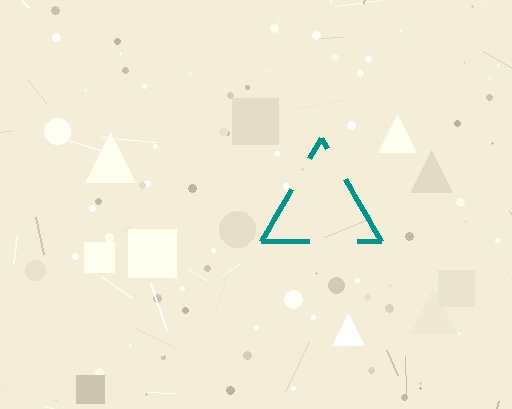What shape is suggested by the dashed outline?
The dashed outline suggests a triangle.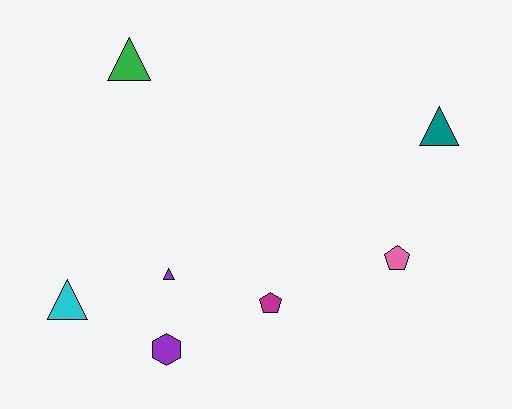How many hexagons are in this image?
There is 1 hexagon.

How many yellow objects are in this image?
There are no yellow objects.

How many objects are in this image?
There are 7 objects.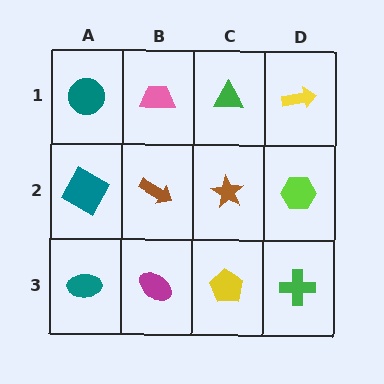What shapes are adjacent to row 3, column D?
A lime hexagon (row 2, column D), a yellow pentagon (row 3, column C).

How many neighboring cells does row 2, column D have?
3.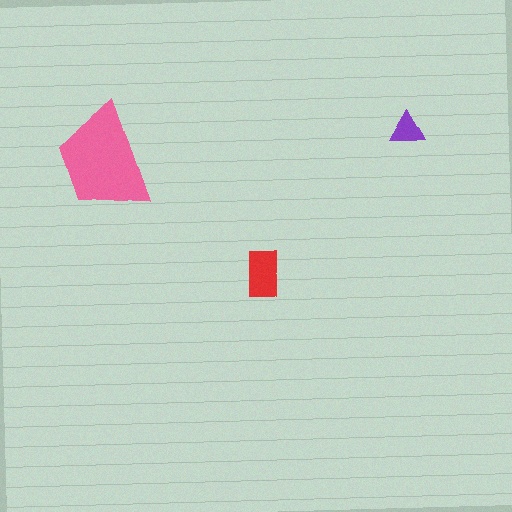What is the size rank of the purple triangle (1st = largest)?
3rd.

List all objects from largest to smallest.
The pink trapezoid, the red rectangle, the purple triangle.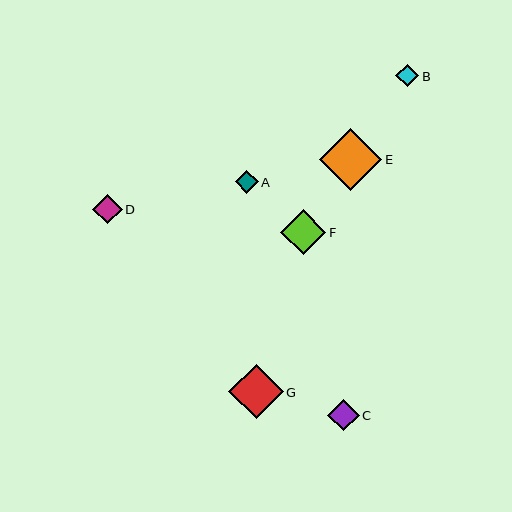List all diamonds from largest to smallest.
From largest to smallest: E, G, F, C, D, A, B.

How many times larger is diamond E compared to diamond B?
Diamond E is approximately 2.7 times the size of diamond B.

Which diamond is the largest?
Diamond E is the largest with a size of approximately 62 pixels.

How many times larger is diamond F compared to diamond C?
Diamond F is approximately 1.4 times the size of diamond C.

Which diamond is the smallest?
Diamond B is the smallest with a size of approximately 23 pixels.